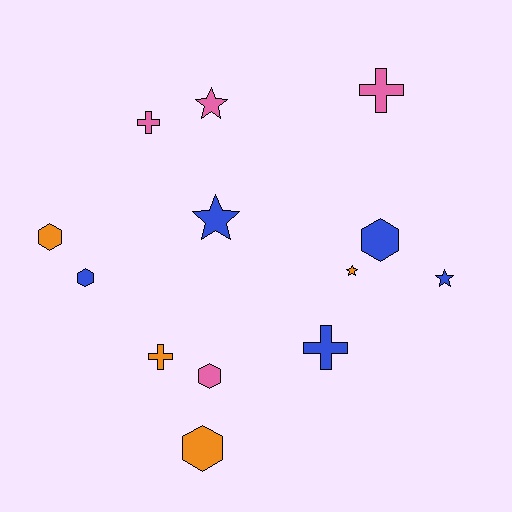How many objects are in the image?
There are 13 objects.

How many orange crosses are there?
There is 1 orange cross.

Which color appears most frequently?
Blue, with 5 objects.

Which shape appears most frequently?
Hexagon, with 5 objects.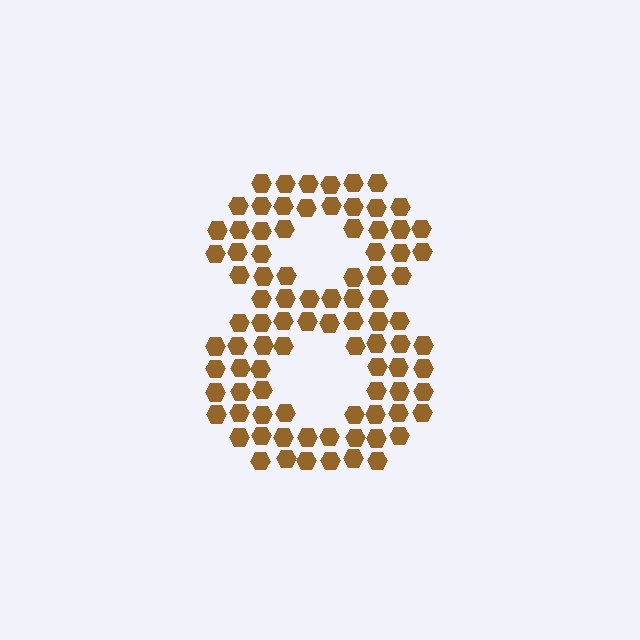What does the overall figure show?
The overall figure shows the digit 8.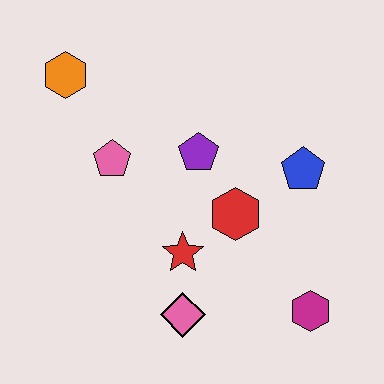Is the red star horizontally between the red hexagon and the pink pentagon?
Yes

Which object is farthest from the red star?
The orange hexagon is farthest from the red star.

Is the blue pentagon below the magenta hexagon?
No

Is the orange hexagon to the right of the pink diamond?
No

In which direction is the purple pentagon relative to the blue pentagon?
The purple pentagon is to the left of the blue pentagon.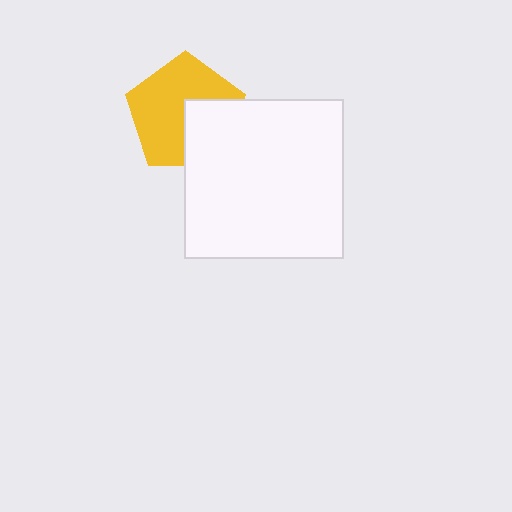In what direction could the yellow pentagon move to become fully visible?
The yellow pentagon could move toward the upper-left. That would shift it out from behind the white square entirely.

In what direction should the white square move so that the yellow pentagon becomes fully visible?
The white square should move toward the lower-right. That is the shortest direction to clear the overlap and leave the yellow pentagon fully visible.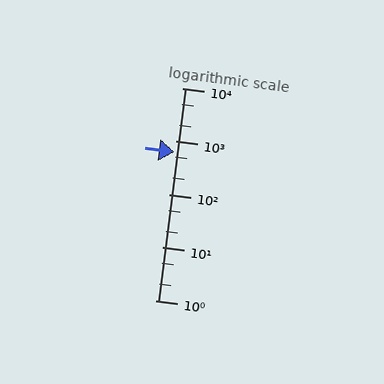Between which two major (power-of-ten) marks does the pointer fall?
The pointer is between 100 and 1000.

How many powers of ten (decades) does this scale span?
The scale spans 4 decades, from 1 to 10000.